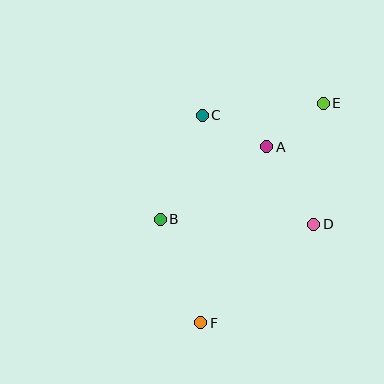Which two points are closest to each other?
Points A and E are closest to each other.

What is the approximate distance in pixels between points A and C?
The distance between A and C is approximately 71 pixels.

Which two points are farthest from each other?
Points E and F are farthest from each other.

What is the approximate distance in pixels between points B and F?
The distance between B and F is approximately 111 pixels.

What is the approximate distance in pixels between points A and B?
The distance between A and B is approximately 129 pixels.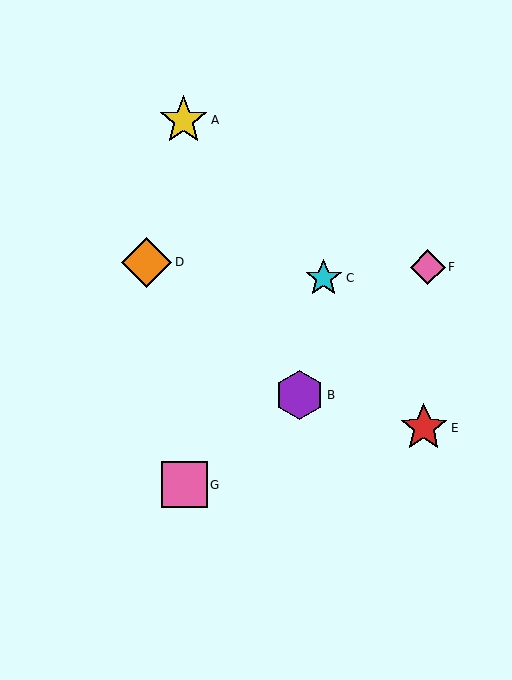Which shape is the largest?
The orange diamond (labeled D) is the largest.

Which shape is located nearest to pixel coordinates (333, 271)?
The cyan star (labeled C) at (324, 278) is nearest to that location.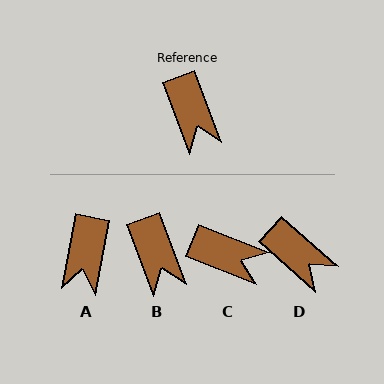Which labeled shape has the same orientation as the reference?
B.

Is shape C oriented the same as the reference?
No, it is off by about 48 degrees.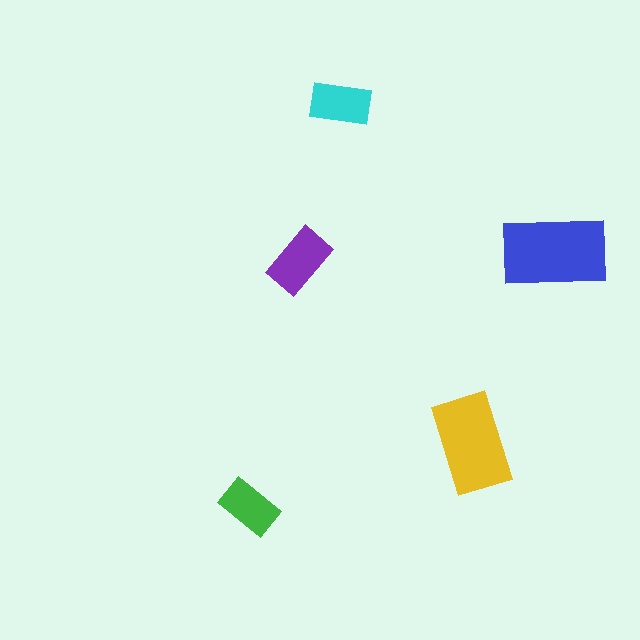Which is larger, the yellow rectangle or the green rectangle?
The yellow one.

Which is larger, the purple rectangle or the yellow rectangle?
The yellow one.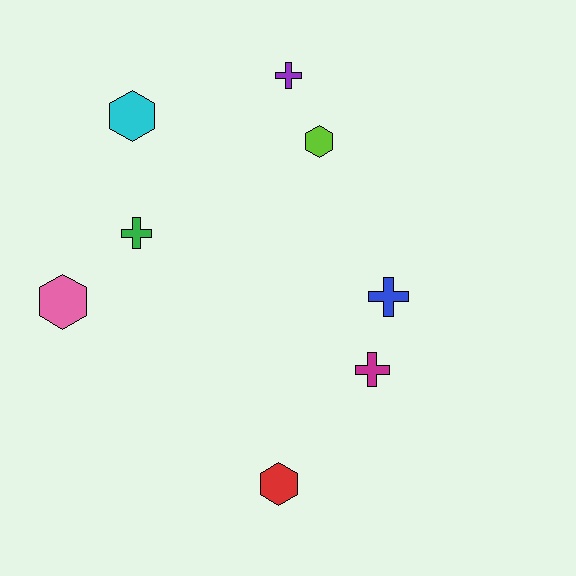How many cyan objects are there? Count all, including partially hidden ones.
There is 1 cyan object.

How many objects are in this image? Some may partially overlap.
There are 8 objects.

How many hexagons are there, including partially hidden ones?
There are 4 hexagons.